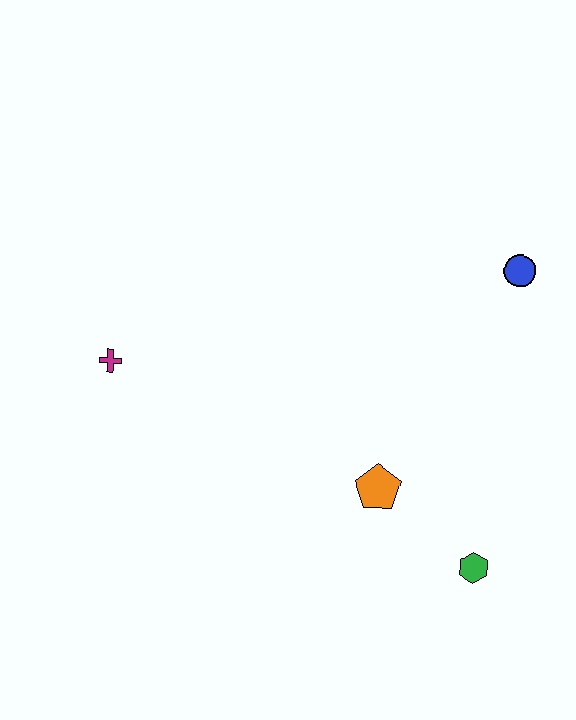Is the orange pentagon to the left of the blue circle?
Yes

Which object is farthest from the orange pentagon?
The magenta cross is farthest from the orange pentagon.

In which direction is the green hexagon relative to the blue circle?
The green hexagon is below the blue circle.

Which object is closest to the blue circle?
The orange pentagon is closest to the blue circle.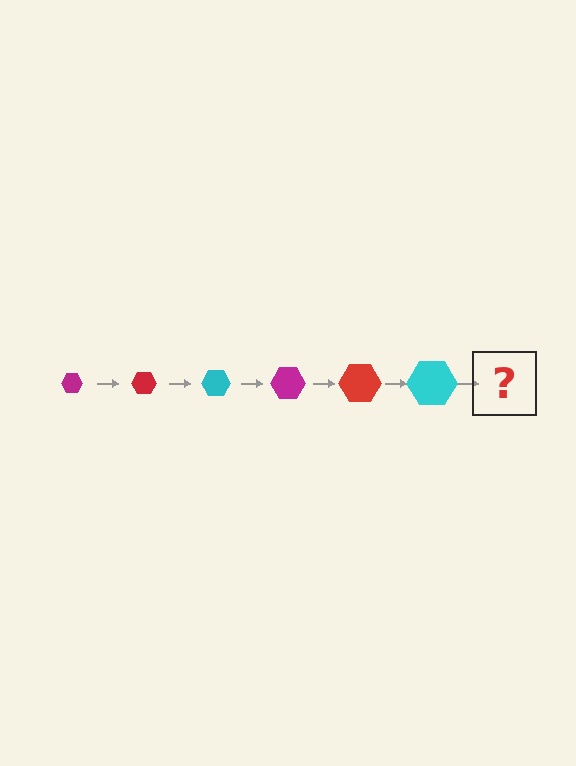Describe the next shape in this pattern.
It should be a magenta hexagon, larger than the previous one.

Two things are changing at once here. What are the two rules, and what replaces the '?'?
The two rules are that the hexagon grows larger each step and the color cycles through magenta, red, and cyan. The '?' should be a magenta hexagon, larger than the previous one.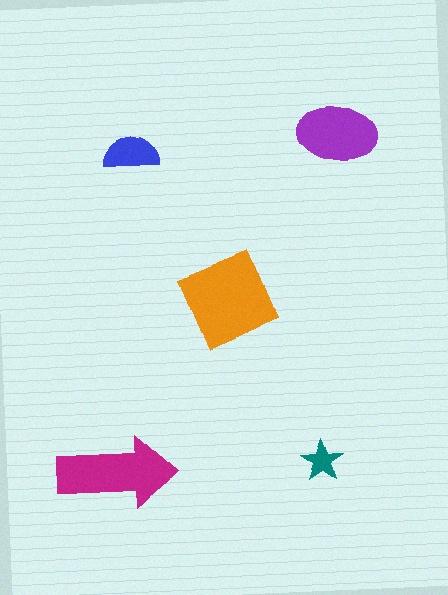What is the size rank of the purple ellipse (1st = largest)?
3rd.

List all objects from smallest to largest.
The teal star, the blue semicircle, the purple ellipse, the magenta arrow, the orange square.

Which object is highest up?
The purple ellipse is topmost.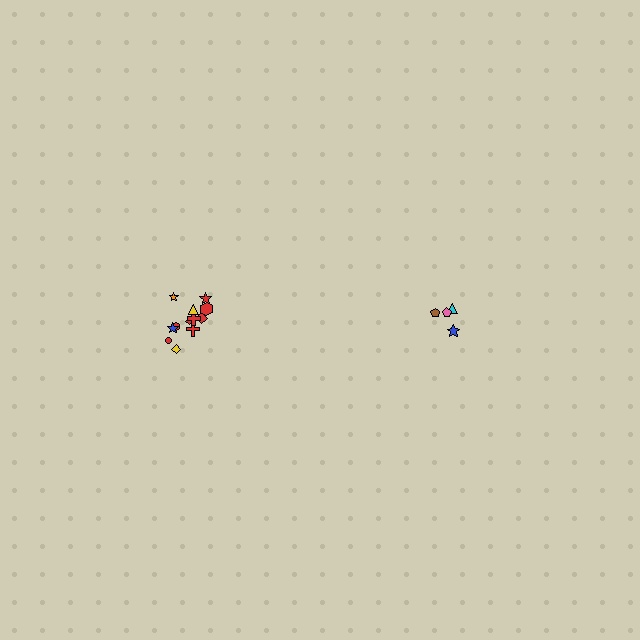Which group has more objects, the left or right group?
The left group.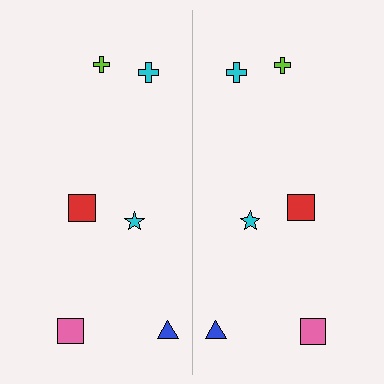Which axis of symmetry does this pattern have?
The pattern has a vertical axis of symmetry running through the center of the image.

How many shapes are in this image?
There are 12 shapes in this image.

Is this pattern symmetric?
Yes, this pattern has bilateral (reflection) symmetry.